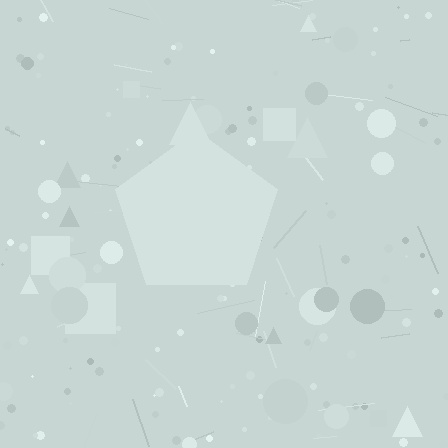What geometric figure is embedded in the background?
A pentagon is embedded in the background.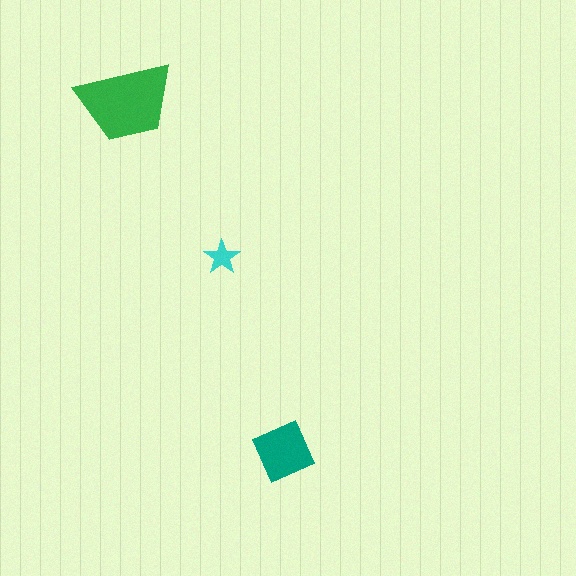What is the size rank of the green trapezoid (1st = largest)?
1st.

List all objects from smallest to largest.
The cyan star, the teal diamond, the green trapezoid.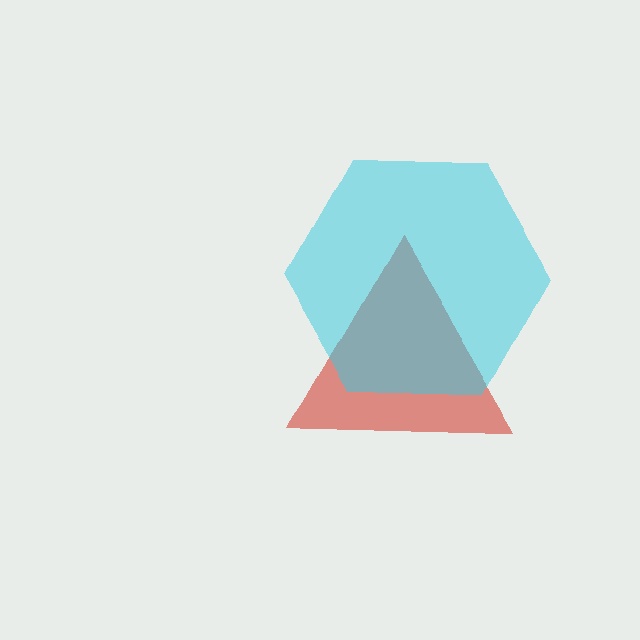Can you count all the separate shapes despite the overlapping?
Yes, there are 2 separate shapes.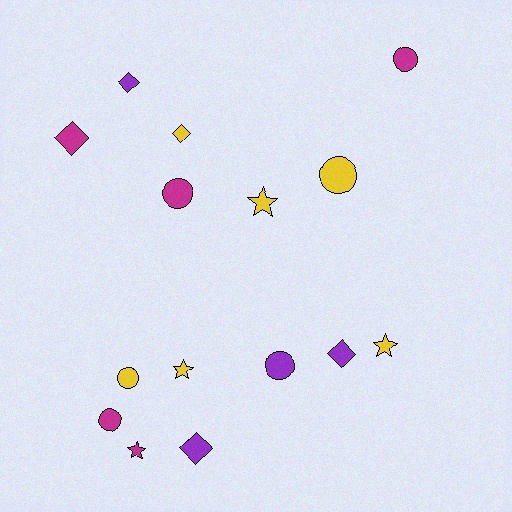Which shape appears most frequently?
Circle, with 6 objects.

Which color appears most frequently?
Yellow, with 6 objects.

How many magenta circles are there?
There are 3 magenta circles.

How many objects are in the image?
There are 15 objects.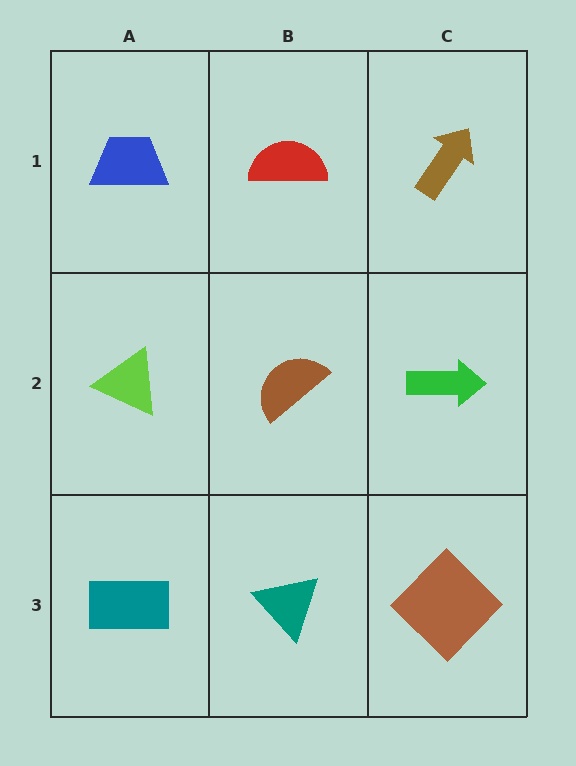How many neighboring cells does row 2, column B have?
4.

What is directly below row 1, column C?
A green arrow.